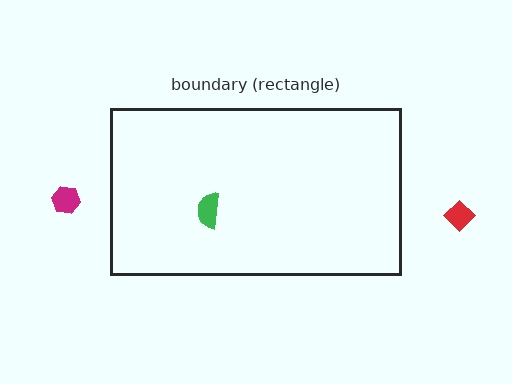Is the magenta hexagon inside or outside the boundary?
Outside.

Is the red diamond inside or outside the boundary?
Outside.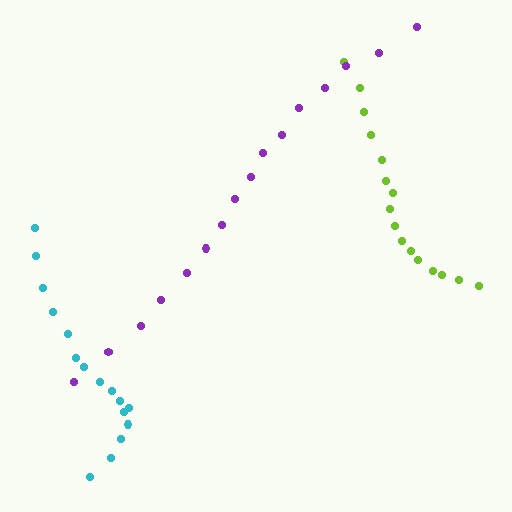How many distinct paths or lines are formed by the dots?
There are 3 distinct paths.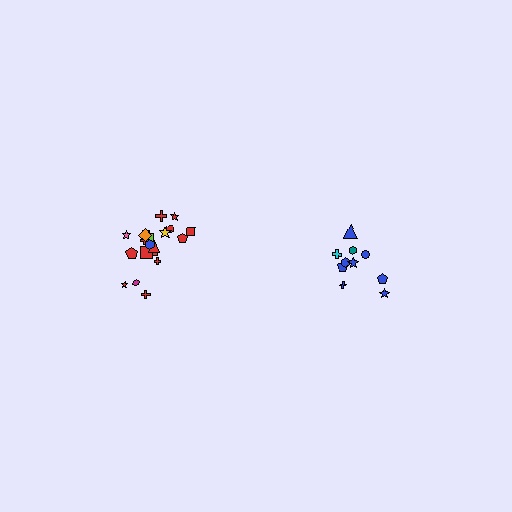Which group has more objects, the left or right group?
The left group.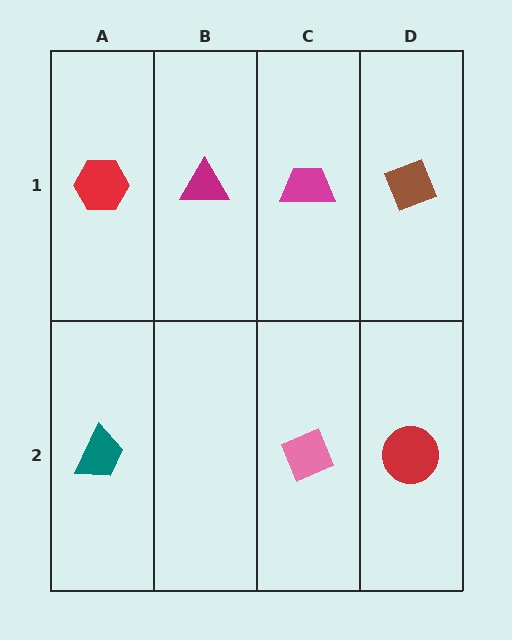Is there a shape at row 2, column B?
No, that cell is empty.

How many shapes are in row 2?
3 shapes.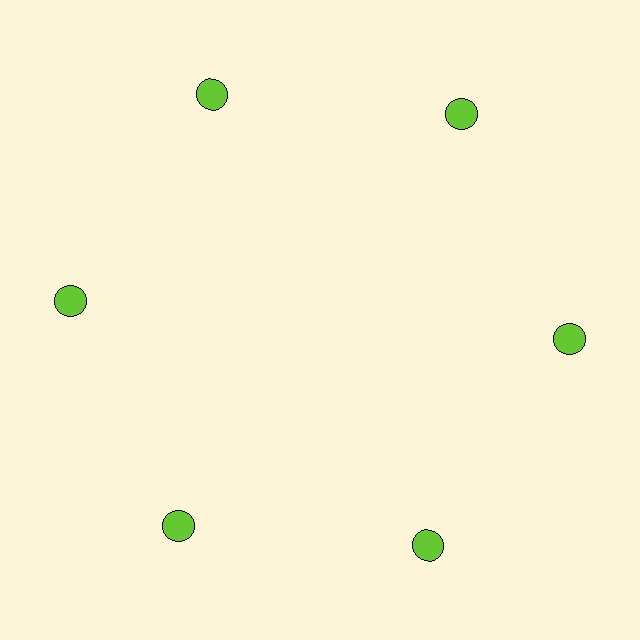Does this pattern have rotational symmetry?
Yes, this pattern has 6-fold rotational symmetry. It looks the same after rotating 60 degrees around the center.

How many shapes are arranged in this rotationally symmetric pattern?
There are 6 shapes, arranged in 6 groups of 1.